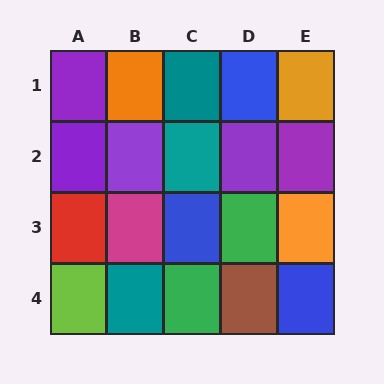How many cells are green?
2 cells are green.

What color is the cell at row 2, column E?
Purple.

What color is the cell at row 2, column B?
Purple.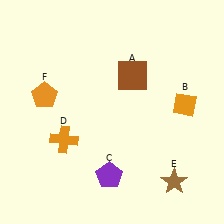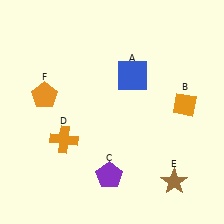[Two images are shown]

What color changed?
The square (A) changed from brown in Image 1 to blue in Image 2.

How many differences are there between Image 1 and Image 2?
There is 1 difference between the two images.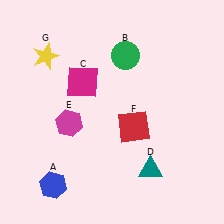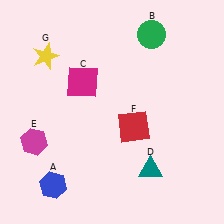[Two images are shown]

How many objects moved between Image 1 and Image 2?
2 objects moved between the two images.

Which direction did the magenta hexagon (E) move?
The magenta hexagon (E) moved left.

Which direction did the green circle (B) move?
The green circle (B) moved right.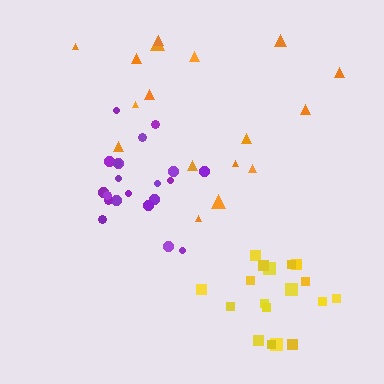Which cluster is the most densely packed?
Purple.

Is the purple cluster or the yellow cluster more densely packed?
Purple.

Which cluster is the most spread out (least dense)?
Orange.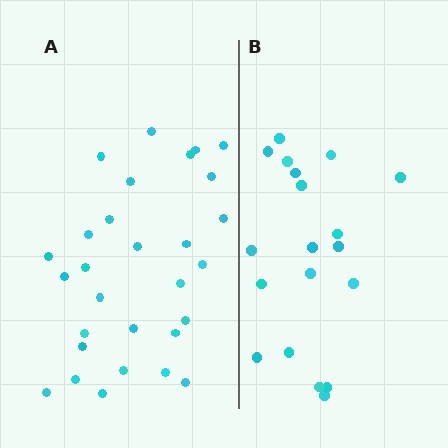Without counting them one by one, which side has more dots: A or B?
Region A (the left region) has more dots.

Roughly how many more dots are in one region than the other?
Region A has roughly 10 or so more dots than region B.